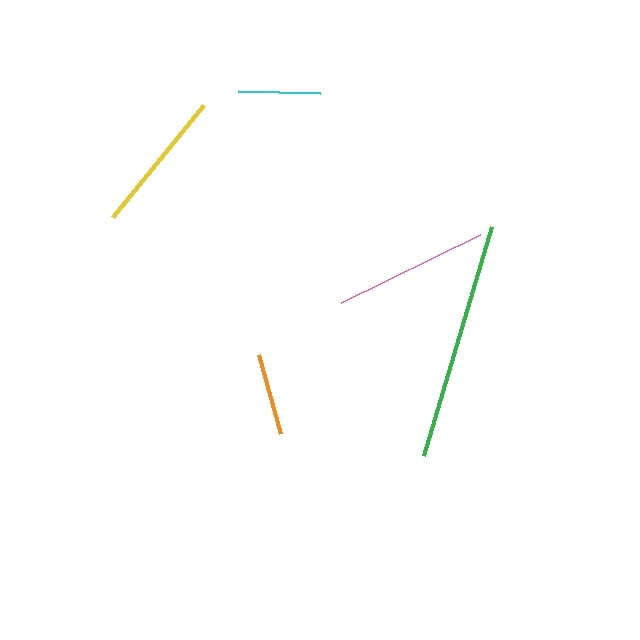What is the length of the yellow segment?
The yellow segment is approximately 144 pixels long.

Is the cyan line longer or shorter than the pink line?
The pink line is longer than the cyan line.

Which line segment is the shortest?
The orange line is the shortest at approximately 82 pixels.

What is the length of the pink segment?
The pink segment is approximately 155 pixels long.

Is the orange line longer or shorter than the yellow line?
The yellow line is longer than the orange line.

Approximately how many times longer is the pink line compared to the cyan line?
The pink line is approximately 1.9 times the length of the cyan line.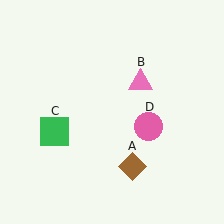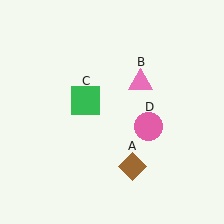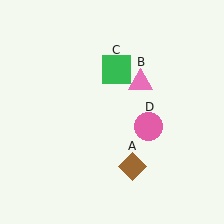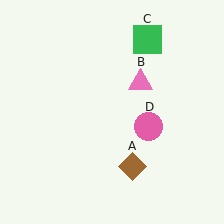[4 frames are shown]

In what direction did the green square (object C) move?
The green square (object C) moved up and to the right.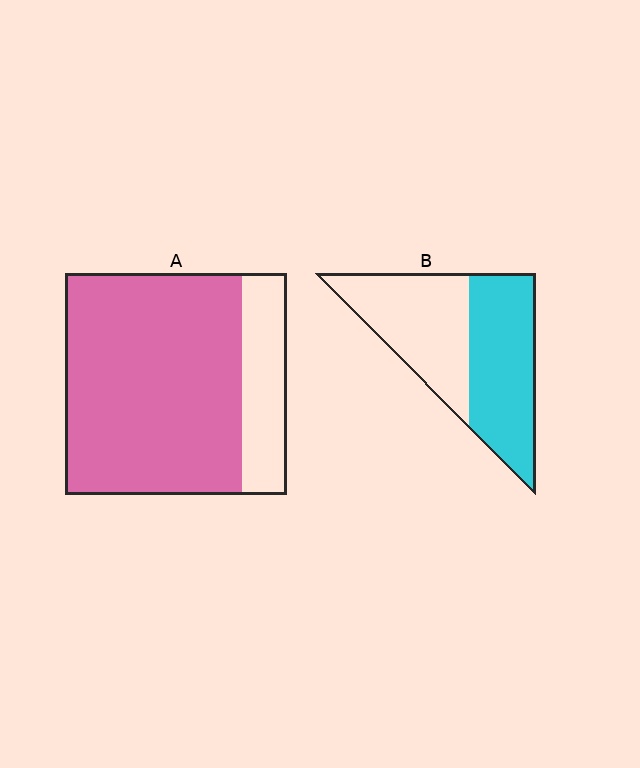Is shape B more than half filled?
Roughly half.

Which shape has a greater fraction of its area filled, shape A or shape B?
Shape A.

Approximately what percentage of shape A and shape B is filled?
A is approximately 80% and B is approximately 50%.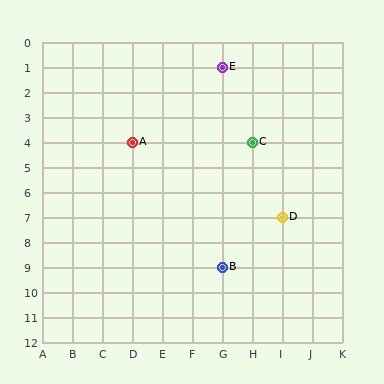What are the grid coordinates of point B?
Point B is at grid coordinates (G, 9).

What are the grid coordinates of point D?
Point D is at grid coordinates (I, 7).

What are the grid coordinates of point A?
Point A is at grid coordinates (D, 4).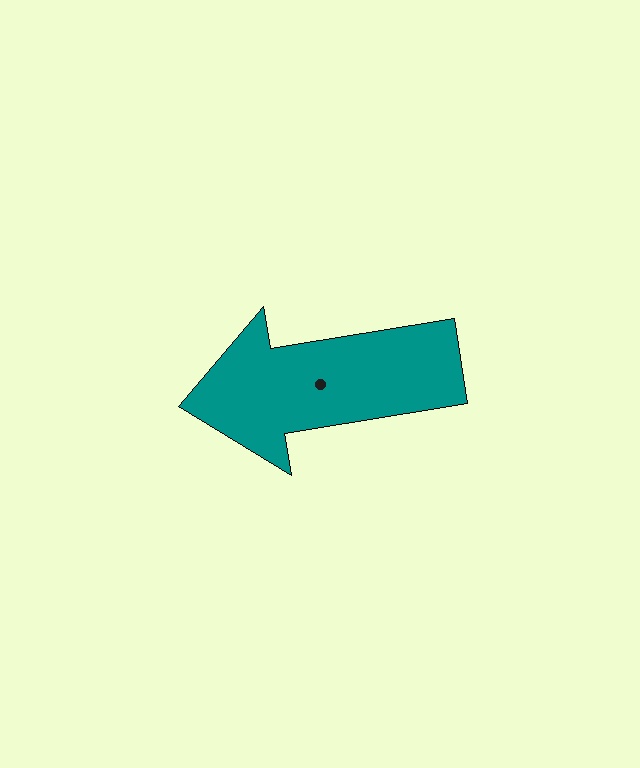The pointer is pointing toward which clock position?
Roughly 9 o'clock.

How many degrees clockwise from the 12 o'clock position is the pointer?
Approximately 261 degrees.